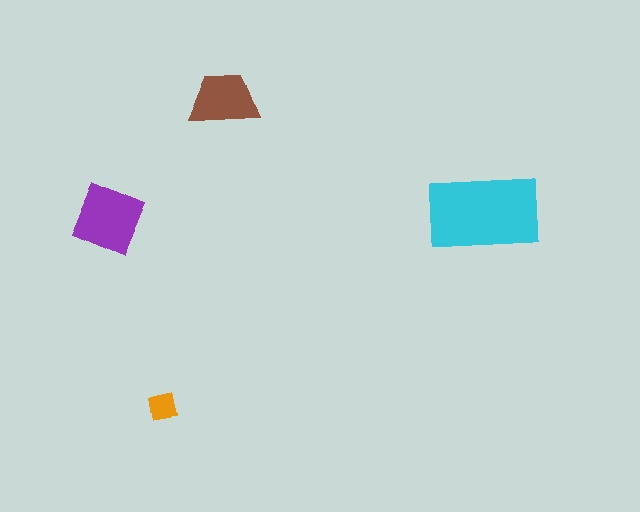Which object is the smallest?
The orange square.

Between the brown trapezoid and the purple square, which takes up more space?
The purple square.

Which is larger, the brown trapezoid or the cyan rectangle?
The cyan rectangle.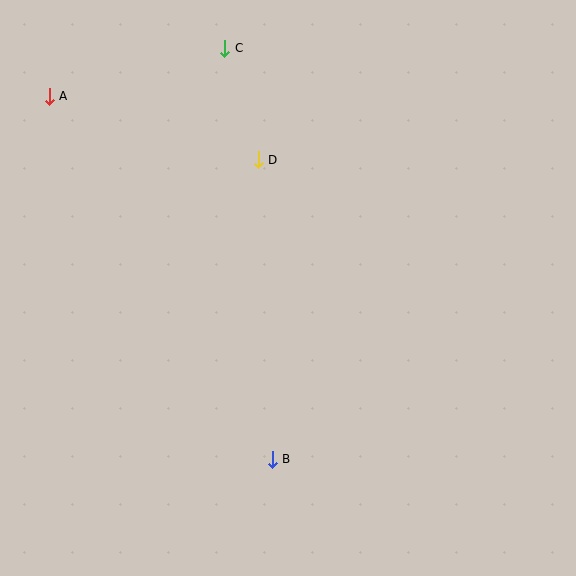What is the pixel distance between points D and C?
The distance between D and C is 117 pixels.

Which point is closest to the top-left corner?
Point A is closest to the top-left corner.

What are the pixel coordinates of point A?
Point A is at (49, 96).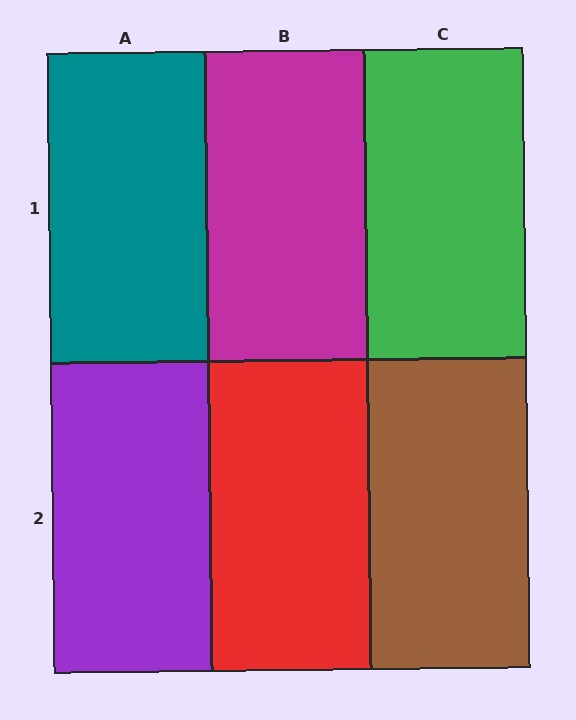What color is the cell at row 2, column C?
Brown.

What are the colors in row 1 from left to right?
Teal, magenta, green.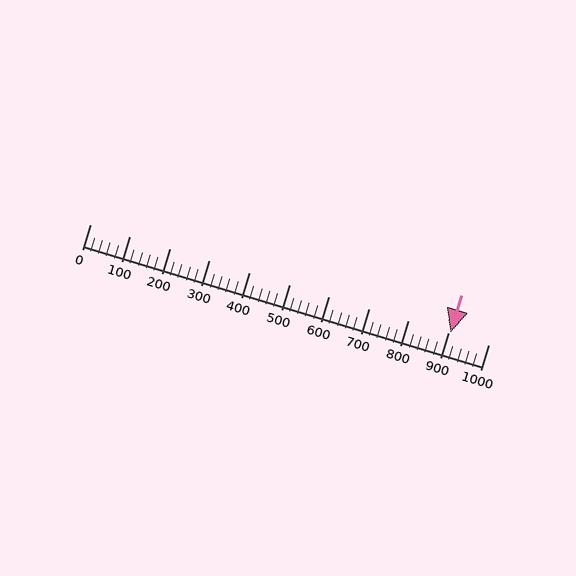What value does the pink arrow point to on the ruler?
The pink arrow points to approximately 905.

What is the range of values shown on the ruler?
The ruler shows values from 0 to 1000.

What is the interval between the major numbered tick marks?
The major tick marks are spaced 100 units apart.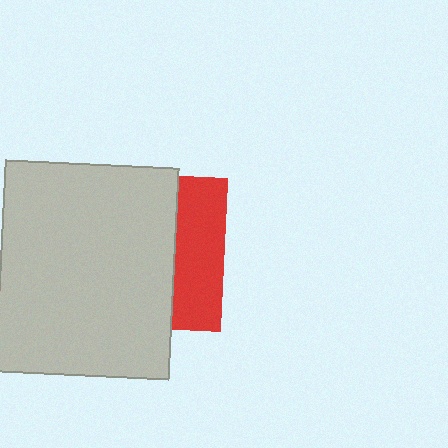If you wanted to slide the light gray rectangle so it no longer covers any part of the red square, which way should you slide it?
Slide it left — that is the most direct way to separate the two shapes.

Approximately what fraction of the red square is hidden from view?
Roughly 69% of the red square is hidden behind the light gray rectangle.